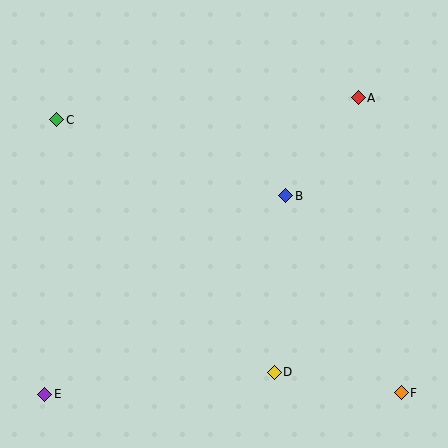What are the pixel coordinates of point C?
Point C is at (57, 120).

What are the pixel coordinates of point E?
Point E is at (45, 394).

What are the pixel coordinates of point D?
Point D is at (274, 372).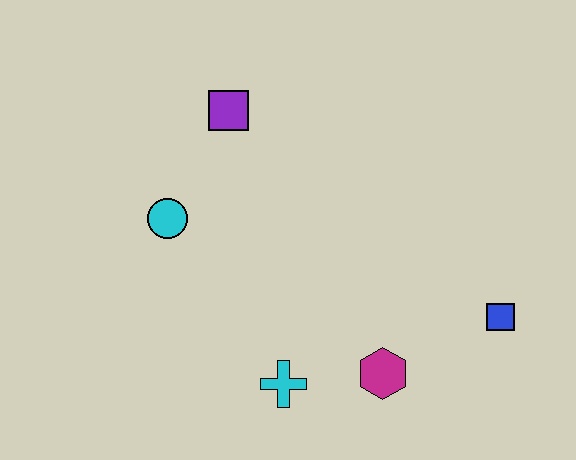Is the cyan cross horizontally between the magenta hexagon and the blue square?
No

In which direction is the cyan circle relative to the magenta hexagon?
The cyan circle is to the left of the magenta hexagon.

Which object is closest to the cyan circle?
The purple square is closest to the cyan circle.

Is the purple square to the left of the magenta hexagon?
Yes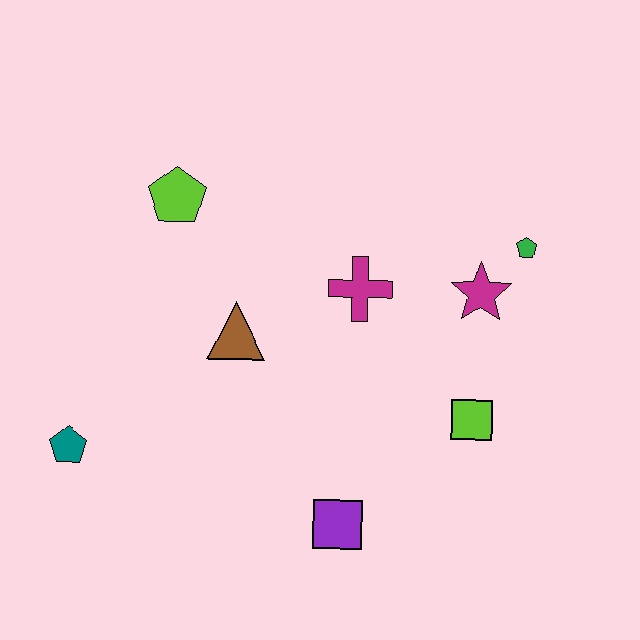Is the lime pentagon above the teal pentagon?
Yes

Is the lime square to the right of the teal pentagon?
Yes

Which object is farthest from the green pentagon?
The teal pentagon is farthest from the green pentagon.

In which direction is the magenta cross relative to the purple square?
The magenta cross is above the purple square.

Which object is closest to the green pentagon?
The magenta star is closest to the green pentagon.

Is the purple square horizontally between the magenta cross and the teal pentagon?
Yes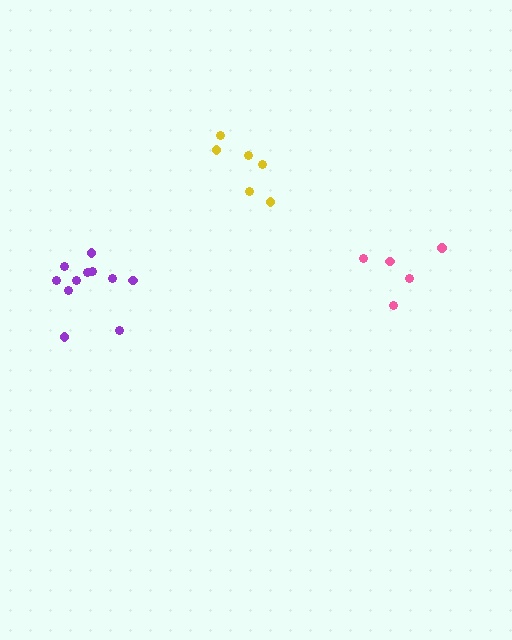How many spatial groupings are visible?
There are 3 spatial groupings.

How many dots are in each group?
Group 1: 6 dots, Group 2: 11 dots, Group 3: 5 dots (22 total).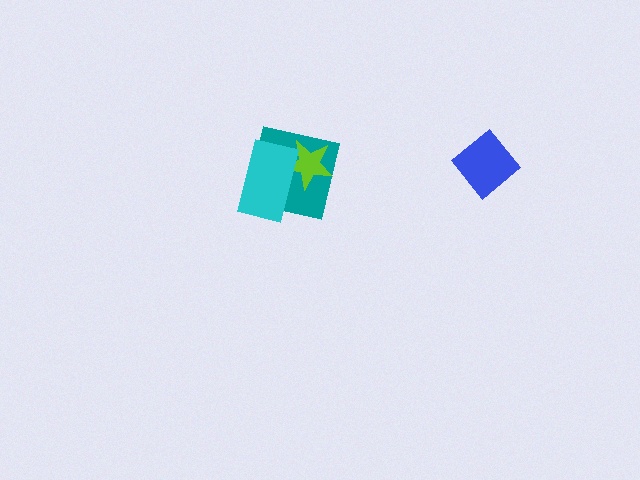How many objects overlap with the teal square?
2 objects overlap with the teal square.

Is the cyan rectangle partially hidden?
No, no other shape covers it.